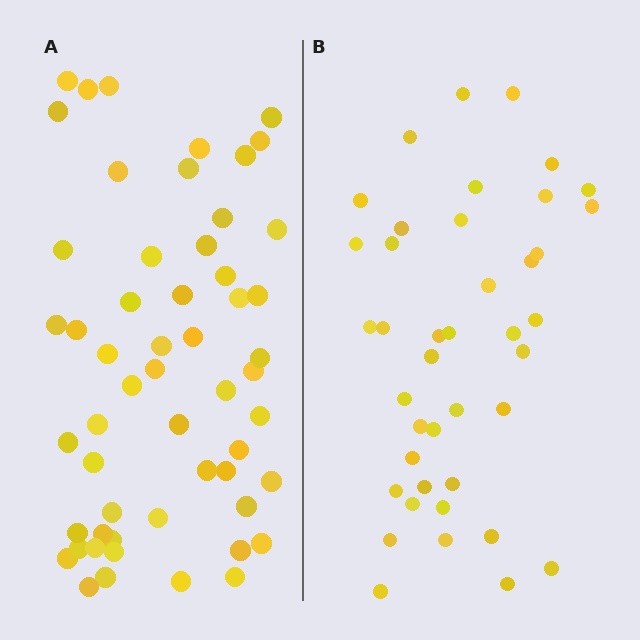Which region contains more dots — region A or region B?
Region A (the left region) has more dots.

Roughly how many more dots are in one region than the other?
Region A has approximately 15 more dots than region B.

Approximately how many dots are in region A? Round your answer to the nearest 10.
About 60 dots. (The exact count is 55, which rounds to 60.)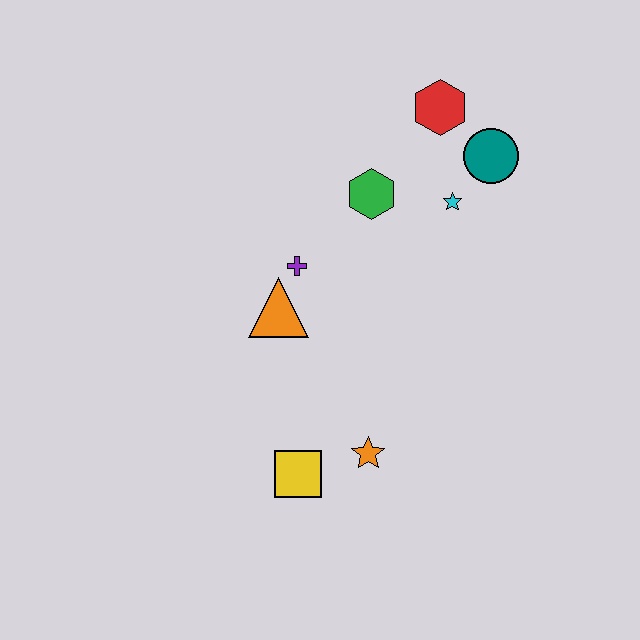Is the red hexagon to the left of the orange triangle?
No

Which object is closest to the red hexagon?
The teal circle is closest to the red hexagon.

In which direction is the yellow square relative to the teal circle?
The yellow square is below the teal circle.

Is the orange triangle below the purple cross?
Yes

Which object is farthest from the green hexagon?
The yellow square is farthest from the green hexagon.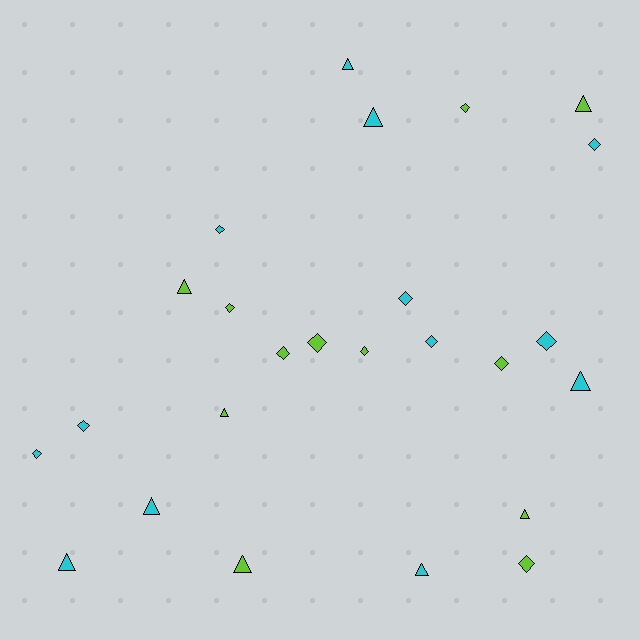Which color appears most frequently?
Cyan, with 13 objects.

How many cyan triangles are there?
There are 6 cyan triangles.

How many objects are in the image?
There are 25 objects.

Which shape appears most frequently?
Diamond, with 14 objects.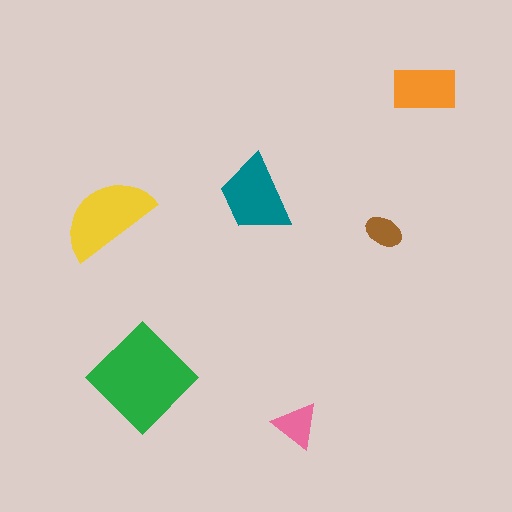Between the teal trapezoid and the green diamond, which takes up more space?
The green diamond.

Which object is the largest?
The green diamond.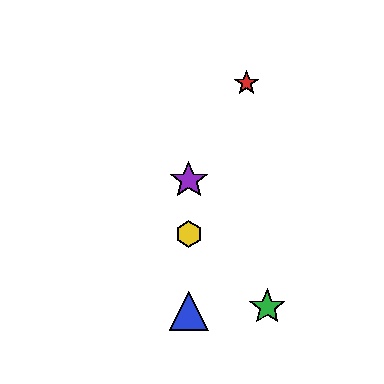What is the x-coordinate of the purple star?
The purple star is at x≈189.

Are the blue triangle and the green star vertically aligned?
No, the blue triangle is at x≈189 and the green star is at x≈267.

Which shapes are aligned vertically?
The blue triangle, the yellow hexagon, the purple star are aligned vertically.